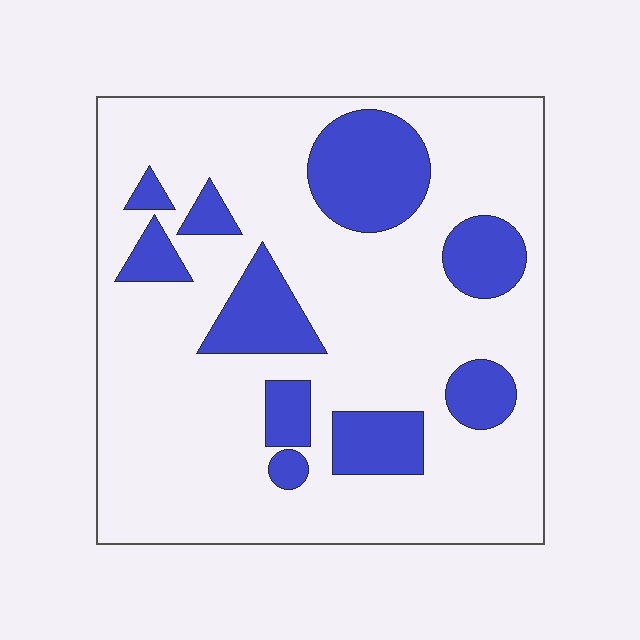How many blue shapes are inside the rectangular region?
10.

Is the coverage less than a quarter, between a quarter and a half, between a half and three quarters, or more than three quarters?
Less than a quarter.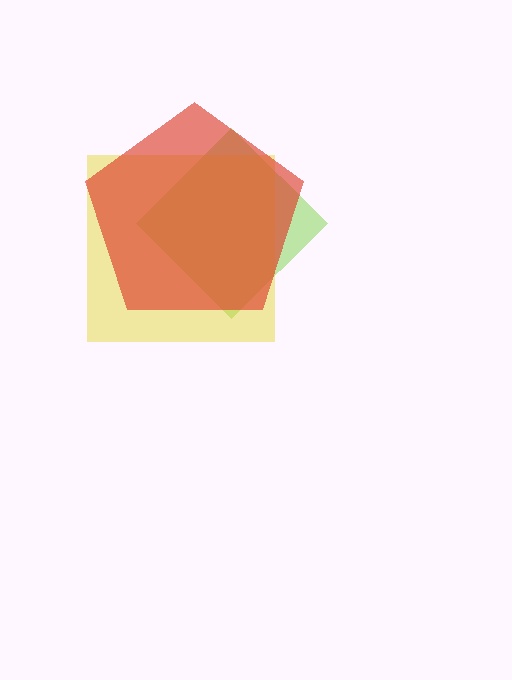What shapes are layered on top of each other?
The layered shapes are: a lime diamond, a yellow square, a red pentagon.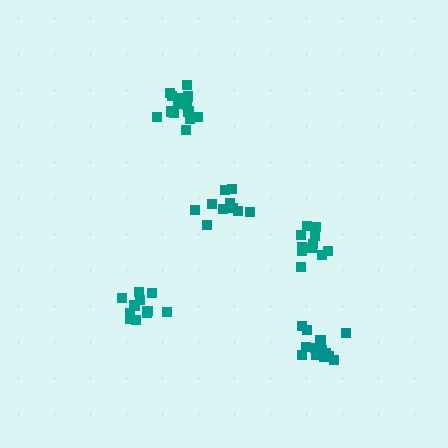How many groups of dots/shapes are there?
There are 5 groups.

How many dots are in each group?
Group 1: 10 dots, Group 2: 16 dots, Group 3: 11 dots, Group 4: 15 dots, Group 5: 12 dots (64 total).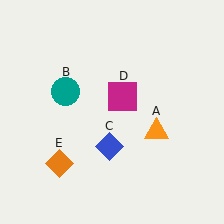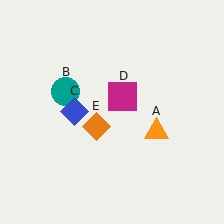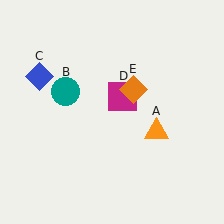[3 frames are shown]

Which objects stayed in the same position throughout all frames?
Orange triangle (object A) and teal circle (object B) and magenta square (object D) remained stationary.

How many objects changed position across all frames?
2 objects changed position: blue diamond (object C), orange diamond (object E).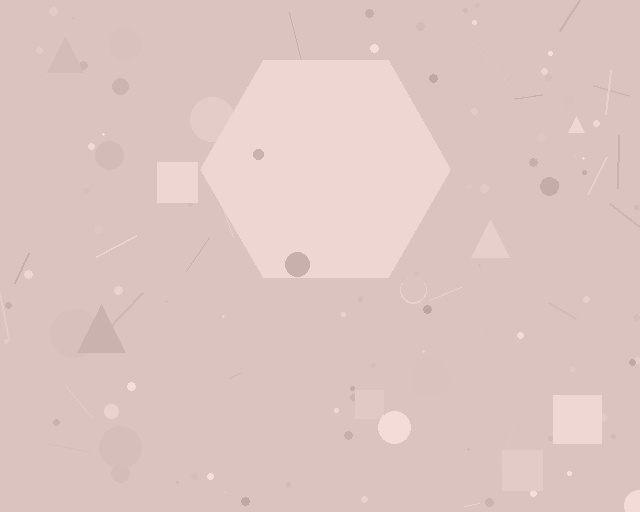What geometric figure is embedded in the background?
A hexagon is embedded in the background.